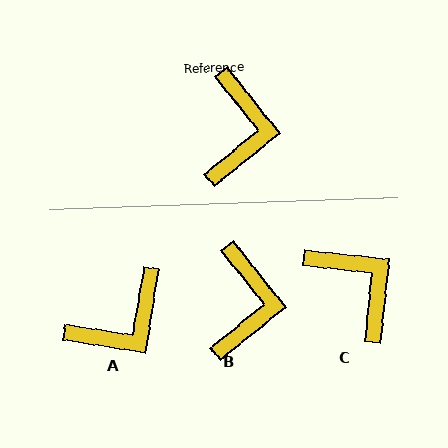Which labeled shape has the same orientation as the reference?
B.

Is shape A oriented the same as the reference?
No, it is off by about 48 degrees.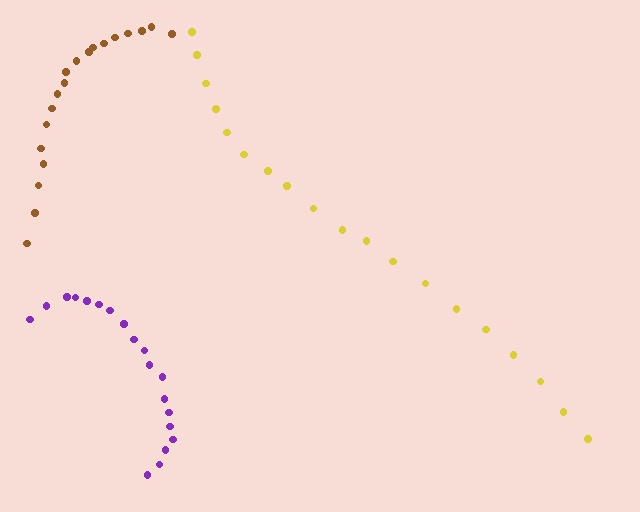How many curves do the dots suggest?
There are 3 distinct paths.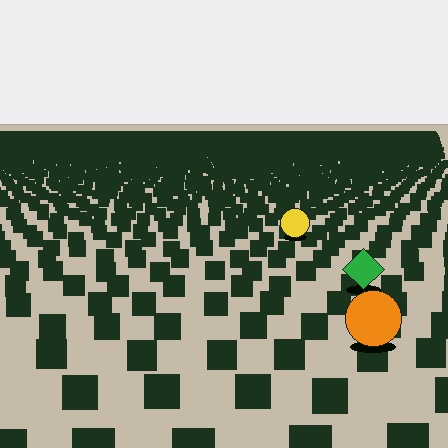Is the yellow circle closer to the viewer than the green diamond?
No. The green diamond is closer — you can tell from the texture gradient: the ground texture is coarser near it.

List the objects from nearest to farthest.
From nearest to farthest: the orange circle, the green diamond, the yellow circle.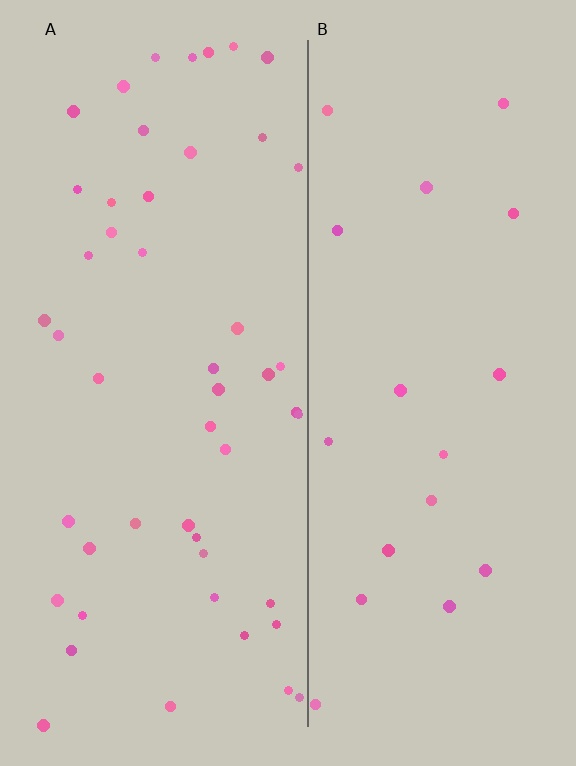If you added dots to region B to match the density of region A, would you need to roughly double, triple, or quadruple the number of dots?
Approximately triple.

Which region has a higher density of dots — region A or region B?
A (the left).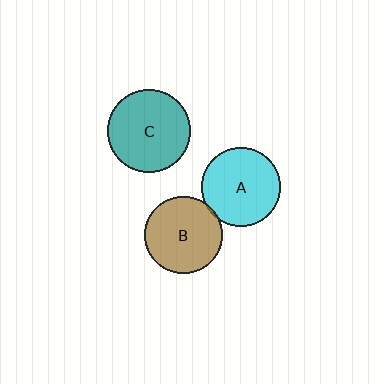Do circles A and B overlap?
Yes.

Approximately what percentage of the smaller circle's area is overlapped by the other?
Approximately 5%.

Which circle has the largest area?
Circle C (teal).